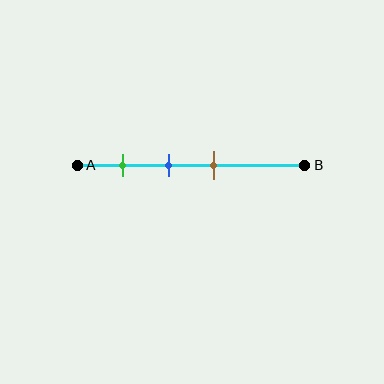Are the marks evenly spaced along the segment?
Yes, the marks are approximately evenly spaced.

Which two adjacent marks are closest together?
The blue and brown marks are the closest adjacent pair.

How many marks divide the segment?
There are 3 marks dividing the segment.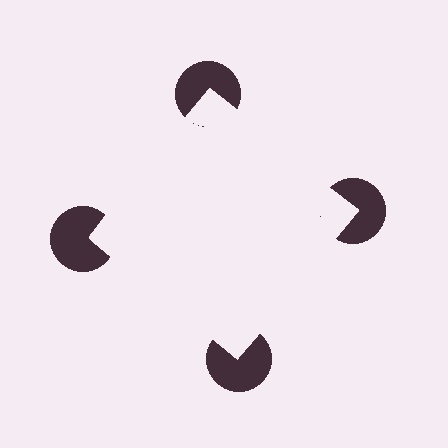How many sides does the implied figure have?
4 sides.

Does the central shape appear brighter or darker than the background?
It typically appears slightly brighter than the background, even though no actual brightness change is drawn.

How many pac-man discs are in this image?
There are 4 — one at each vertex of the illusory square.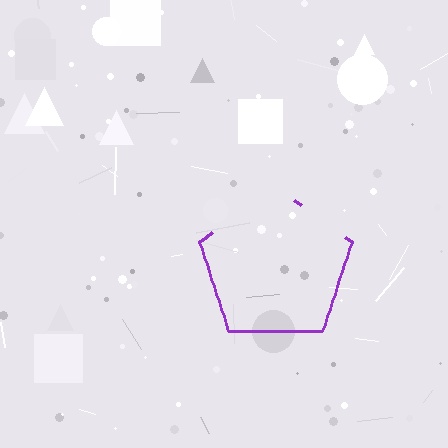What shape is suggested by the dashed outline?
The dashed outline suggests a pentagon.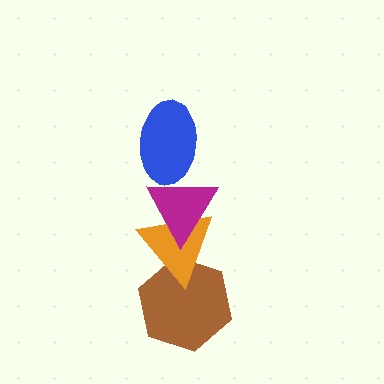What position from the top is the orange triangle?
The orange triangle is 3rd from the top.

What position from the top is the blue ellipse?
The blue ellipse is 1st from the top.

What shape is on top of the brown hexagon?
The orange triangle is on top of the brown hexagon.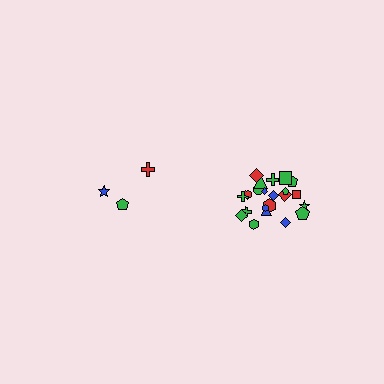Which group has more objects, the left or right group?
The right group.